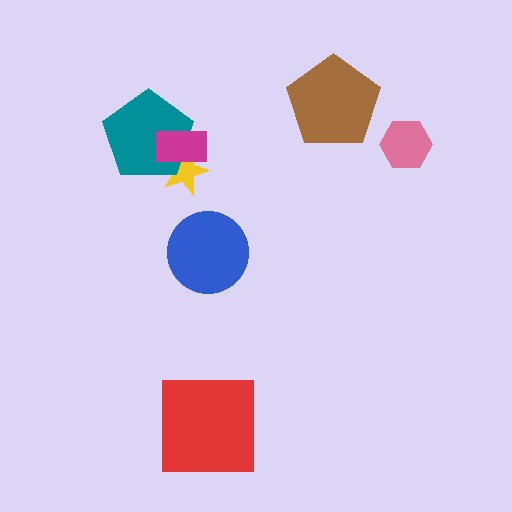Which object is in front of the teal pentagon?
The magenta rectangle is in front of the teal pentagon.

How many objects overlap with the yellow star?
2 objects overlap with the yellow star.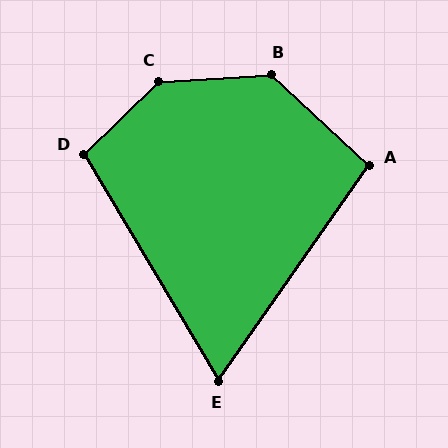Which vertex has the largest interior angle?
C, at approximately 139 degrees.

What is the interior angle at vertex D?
Approximately 103 degrees (obtuse).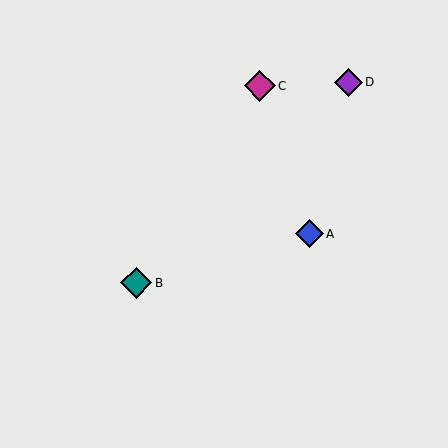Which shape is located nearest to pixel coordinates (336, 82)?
The purple diamond (labeled D) at (348, 82) is nearest to that location.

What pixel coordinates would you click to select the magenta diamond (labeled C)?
Click at (260, 86) to select the magenta diamond C.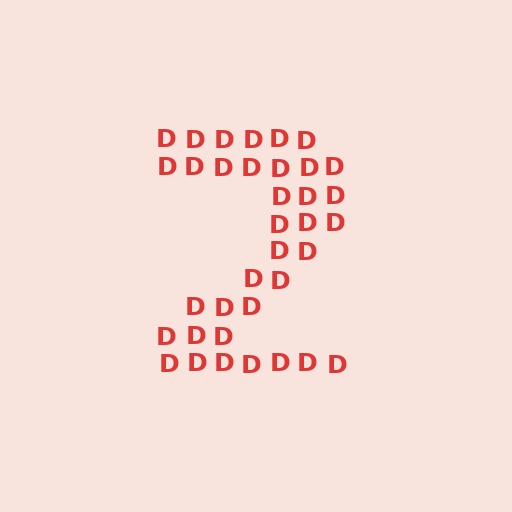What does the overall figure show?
The overall figure shows the digit 2.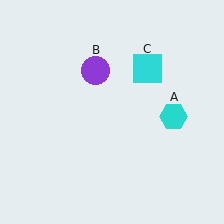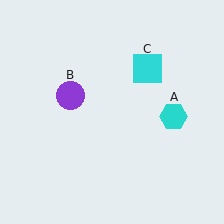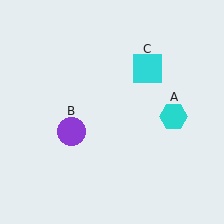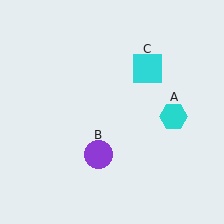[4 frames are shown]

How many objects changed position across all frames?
1 object changed position: purple circle (object B).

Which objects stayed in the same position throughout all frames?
Cyan hexagon (object A) and cyan square (object C) remained stationary.